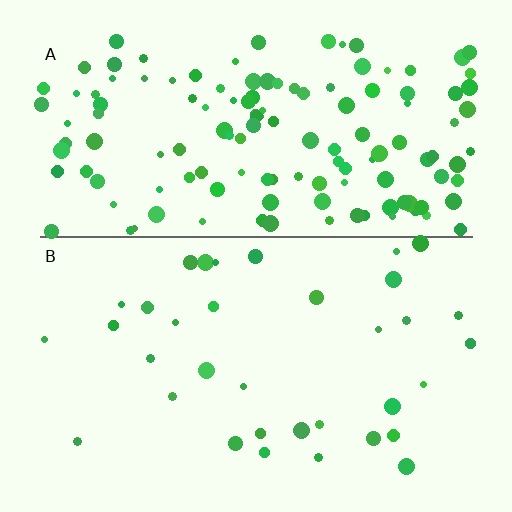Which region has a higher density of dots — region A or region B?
A (the top).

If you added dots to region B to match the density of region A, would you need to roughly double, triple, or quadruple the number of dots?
Approximately quadruple.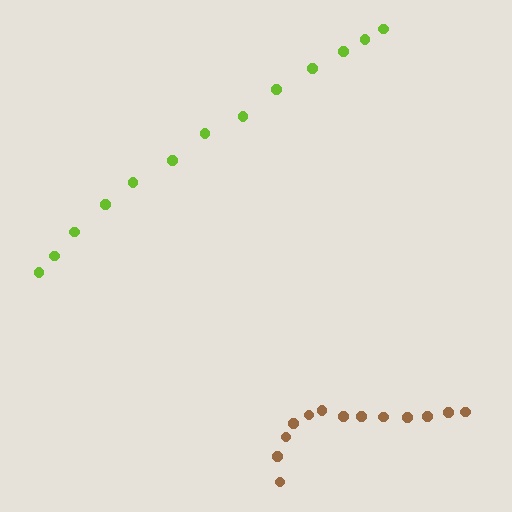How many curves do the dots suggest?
There are 2 distinct paths.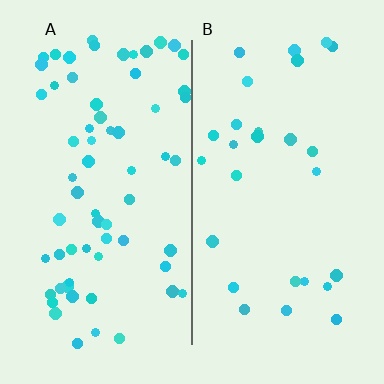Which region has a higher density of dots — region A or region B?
A (the left).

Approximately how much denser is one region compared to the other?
Approximately 2.4× — region A over region B.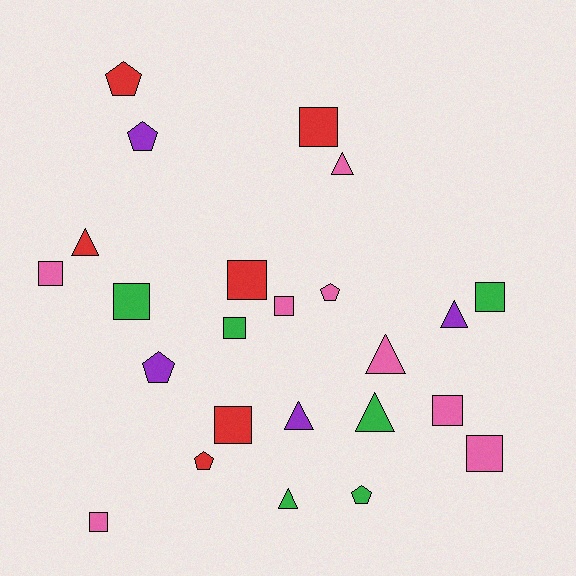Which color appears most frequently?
Pink, with 8 objects.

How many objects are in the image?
There are 24 objects.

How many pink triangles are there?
There are 2 pink triangles.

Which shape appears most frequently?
Square, with 11 objects.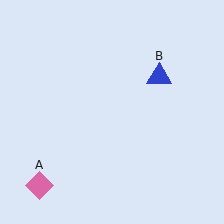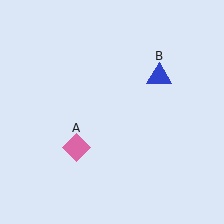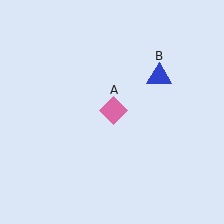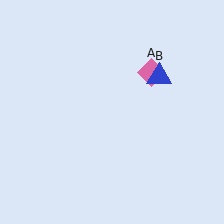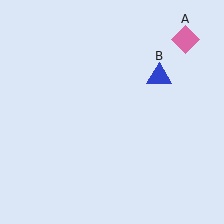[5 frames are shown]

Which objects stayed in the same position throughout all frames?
Blue triangle (object B) remained stationary.